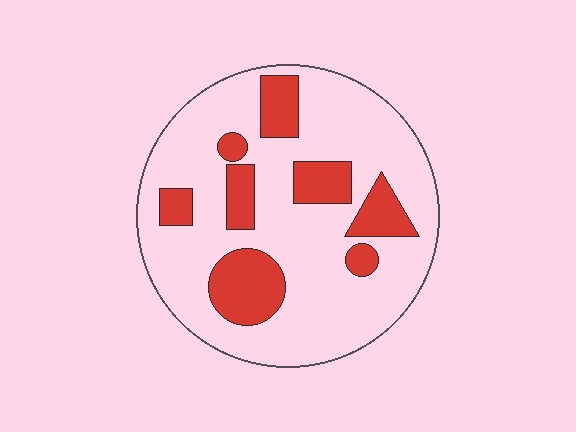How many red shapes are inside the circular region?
8.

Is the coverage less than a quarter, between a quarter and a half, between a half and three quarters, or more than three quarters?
Less than a quarter.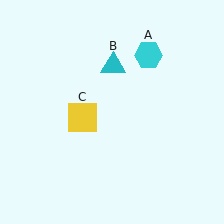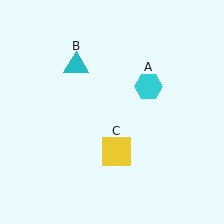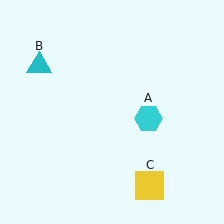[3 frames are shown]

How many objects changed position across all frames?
3 objects changed position: cyan hexagon (object A), cyan triangle (object B), yellow square (object C).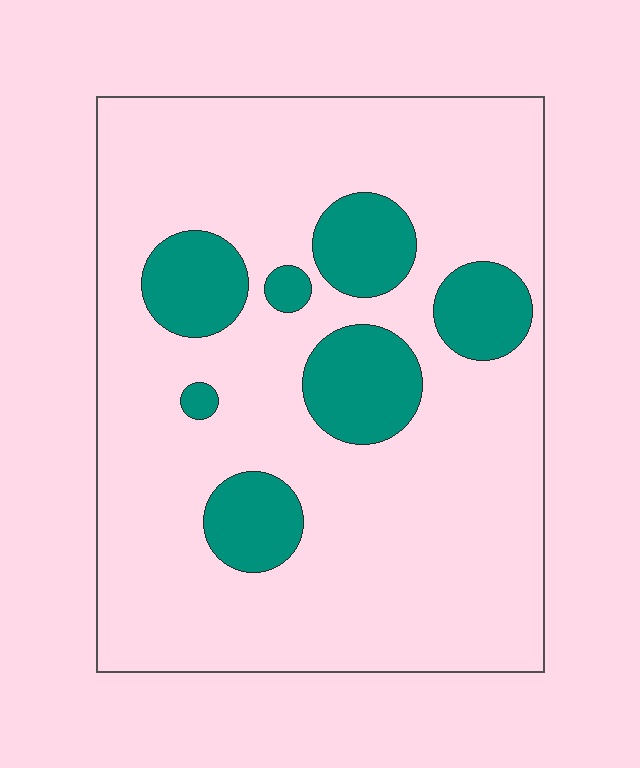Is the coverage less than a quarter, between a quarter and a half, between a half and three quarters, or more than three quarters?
Less than a quarter.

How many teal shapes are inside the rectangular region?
7.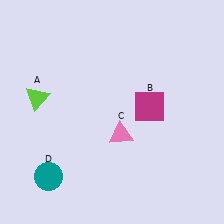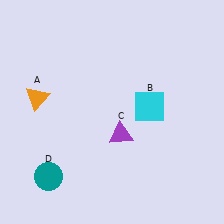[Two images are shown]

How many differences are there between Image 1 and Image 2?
There are 3 differences between the two images.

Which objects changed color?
A changed from lime to orange. B changed from magenta to cyan. C changed from pink to purple.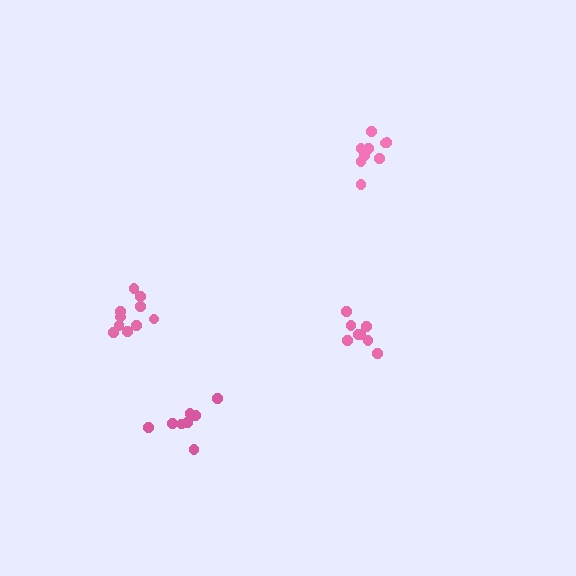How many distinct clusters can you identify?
There are 4 distinct clusters.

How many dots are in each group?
Group 1: 10 dots, Group 2: 9 dots, Group 3: 8 dots, Group 4: 8 dots (35 total).